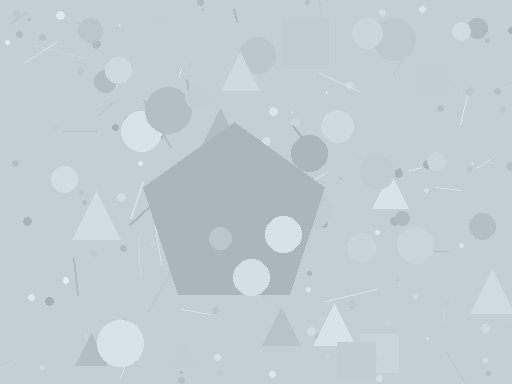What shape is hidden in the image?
A pentagon is hidden in the image.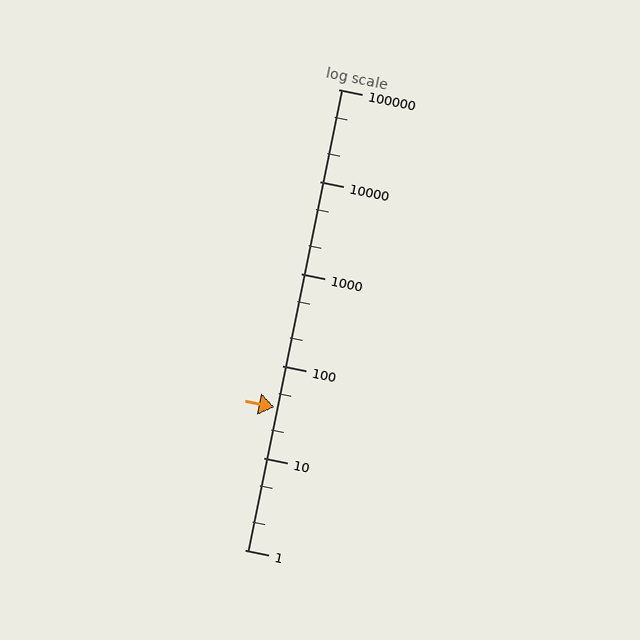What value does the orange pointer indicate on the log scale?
The pointer indicates approximately 35.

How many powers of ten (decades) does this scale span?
The scale spans 5 decades, from 1 to 100000.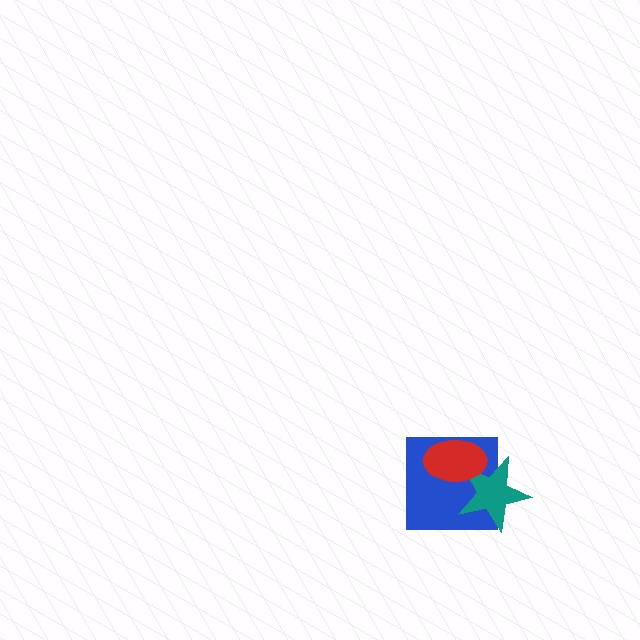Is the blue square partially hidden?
Yes, it is partially covered by another shape.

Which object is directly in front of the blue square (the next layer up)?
The teal star is directly in front of the blue square.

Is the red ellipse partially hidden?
No, no other shape covers it.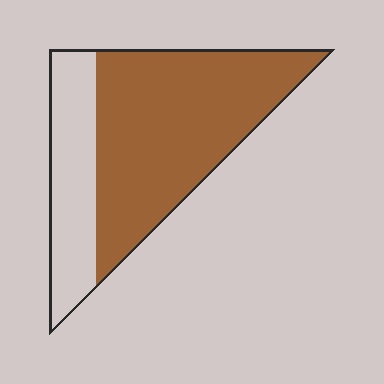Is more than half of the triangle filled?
Yes.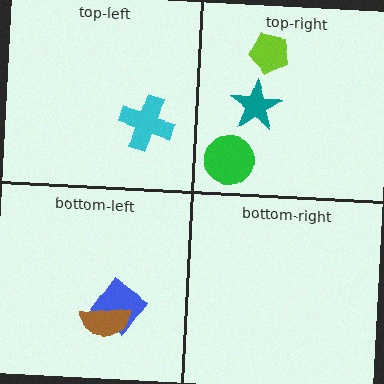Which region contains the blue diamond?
The bottom-left region.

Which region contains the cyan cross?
The top-left region.